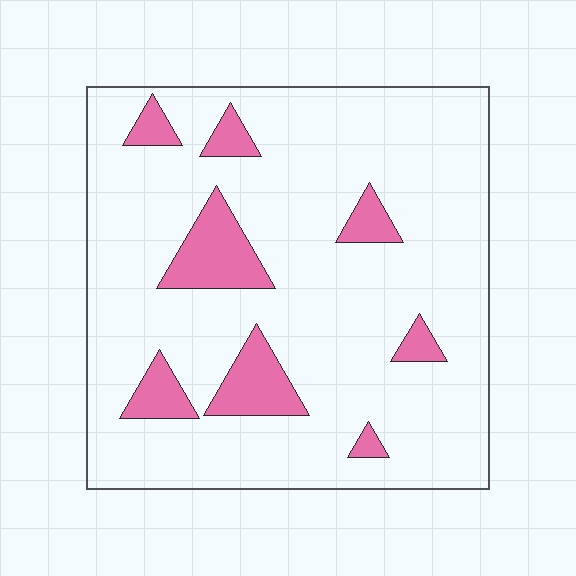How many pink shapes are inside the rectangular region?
8.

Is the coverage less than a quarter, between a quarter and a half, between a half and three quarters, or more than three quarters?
Less than a quarter.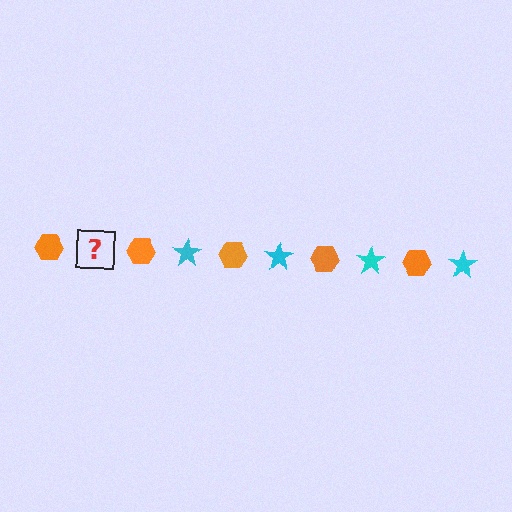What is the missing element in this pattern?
The missing element is a cyan star.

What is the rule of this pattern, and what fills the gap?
The rule is that the pattern alternates between orange hexagon and cyan star. The gap should be filled with a cyan star.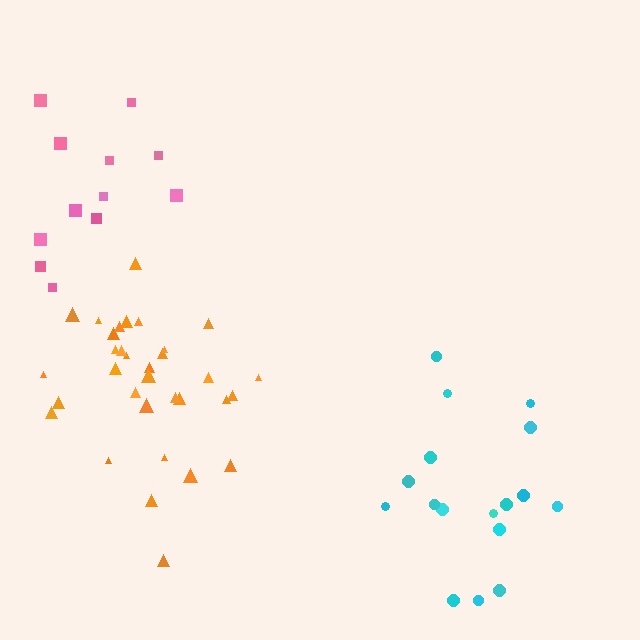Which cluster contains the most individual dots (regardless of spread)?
Orange (33).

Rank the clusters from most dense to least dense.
orange, cyan, pink.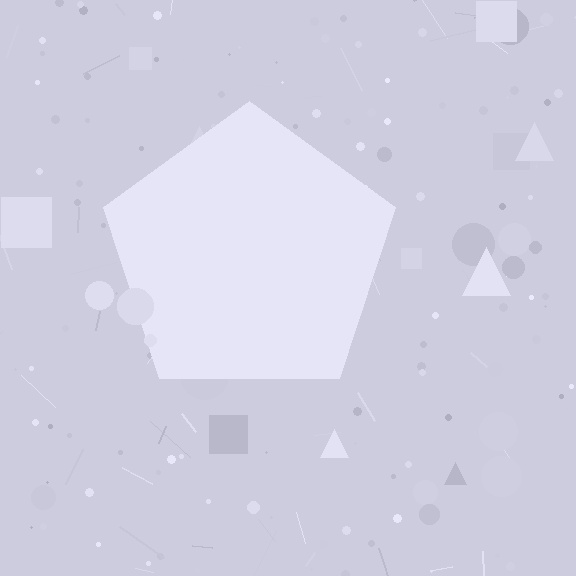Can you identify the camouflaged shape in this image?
The camouflaged shape is a pentagon.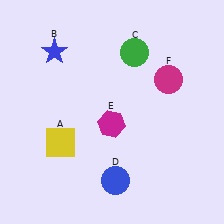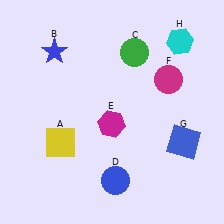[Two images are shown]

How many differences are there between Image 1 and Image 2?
There are 2 differences between the two images.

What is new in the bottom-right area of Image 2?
A blue square (G) was added in the bottom-right area of Image 2.